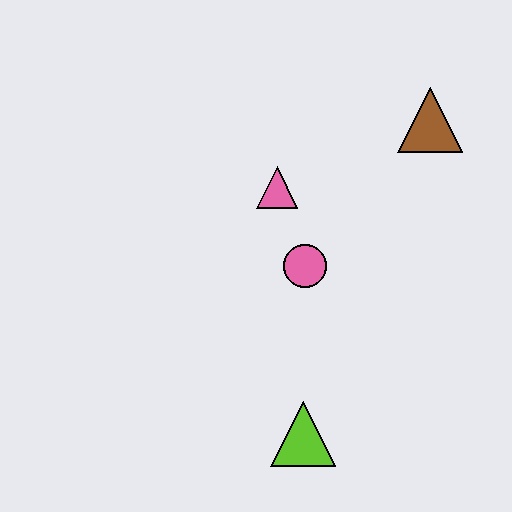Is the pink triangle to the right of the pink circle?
No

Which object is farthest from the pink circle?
The brown triangle is farthest from the pink circle.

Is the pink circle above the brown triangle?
No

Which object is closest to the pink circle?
The pink triangle is closest to the pink circle.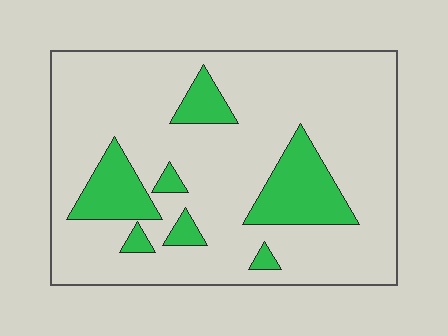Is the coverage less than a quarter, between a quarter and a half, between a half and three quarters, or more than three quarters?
Less than a quarter.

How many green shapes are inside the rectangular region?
7.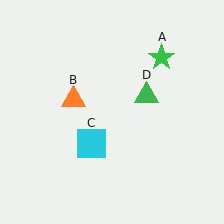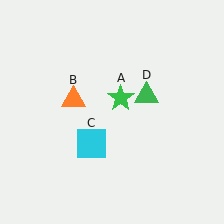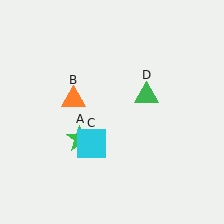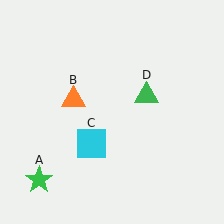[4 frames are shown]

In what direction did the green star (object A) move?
The green star (object A) moved down and to the left.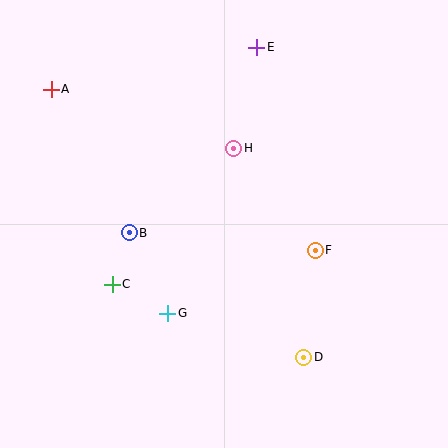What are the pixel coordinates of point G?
Point G is at (168, 313).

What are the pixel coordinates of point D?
Point D is at (304, 357).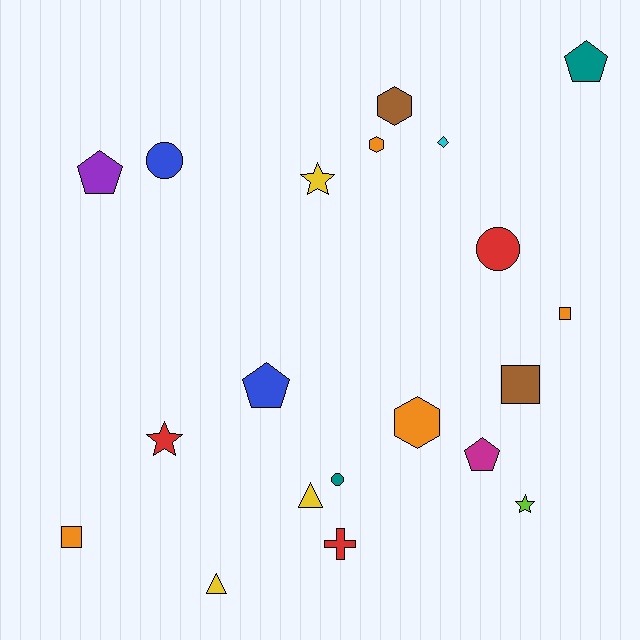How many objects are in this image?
There are 20 objects.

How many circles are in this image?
There are 3 circles.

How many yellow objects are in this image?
There are 3 yellow objects.